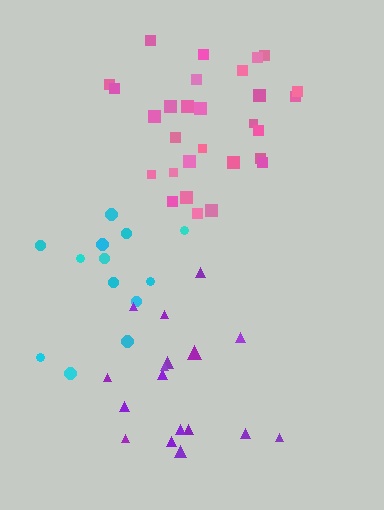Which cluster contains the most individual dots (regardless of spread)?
Pink (29).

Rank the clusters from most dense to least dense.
pink, purple, cyan.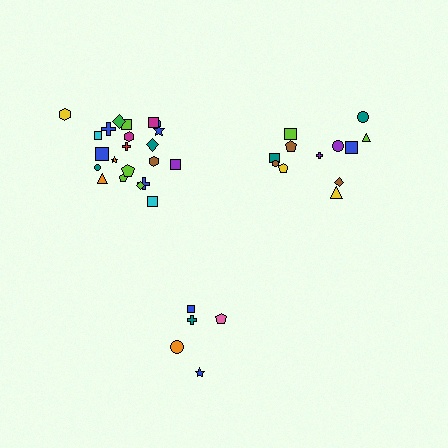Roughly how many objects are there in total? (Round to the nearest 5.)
Roughly 40 objects in total.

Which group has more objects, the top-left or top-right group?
The top-left group.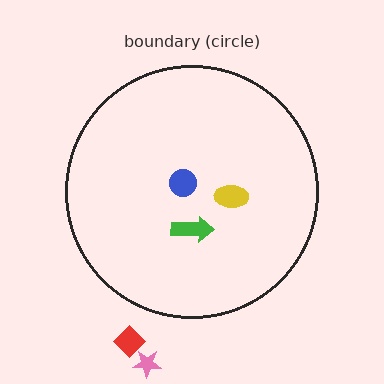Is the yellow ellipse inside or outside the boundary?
Inside.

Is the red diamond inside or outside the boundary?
Outside.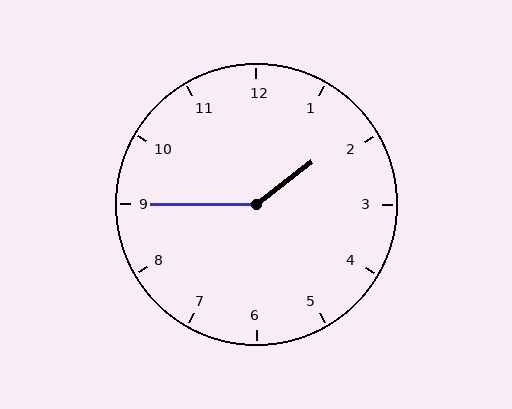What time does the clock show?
1:45.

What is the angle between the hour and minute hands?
Approximately 142 degrees.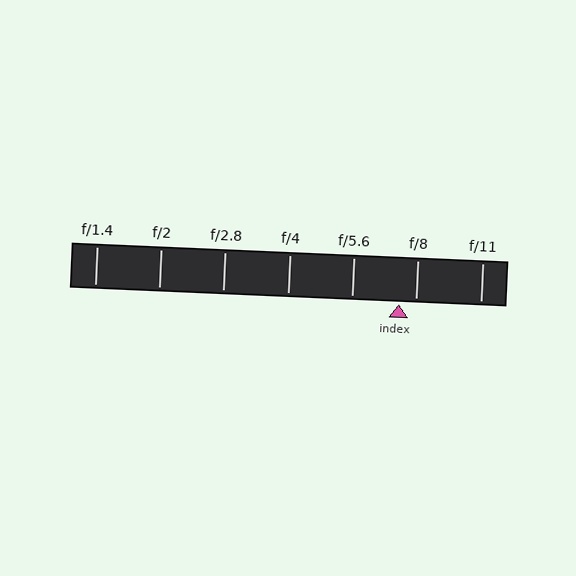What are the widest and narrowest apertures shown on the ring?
The widest aperture shown is f/1.4 and the narrowest is f/11.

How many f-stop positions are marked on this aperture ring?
There are 7 f-stop positions marked.